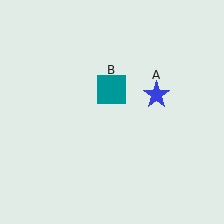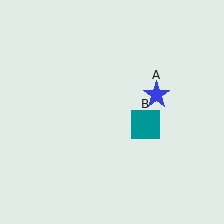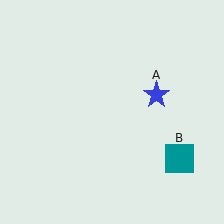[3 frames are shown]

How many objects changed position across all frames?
1 object changed position: teal square (object B).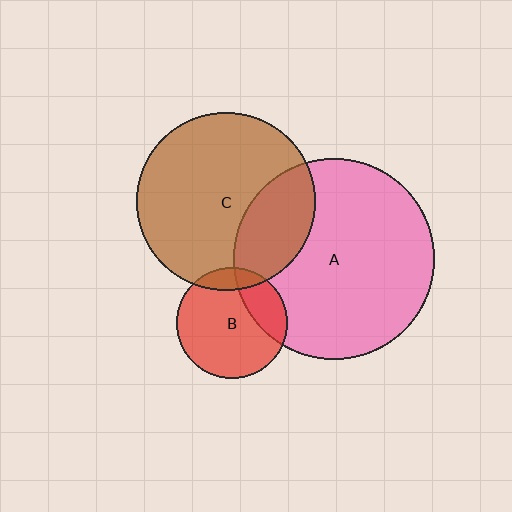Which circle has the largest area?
Circle A (pink).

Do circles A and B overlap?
Yes.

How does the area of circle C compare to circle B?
Approximately 2.6 times.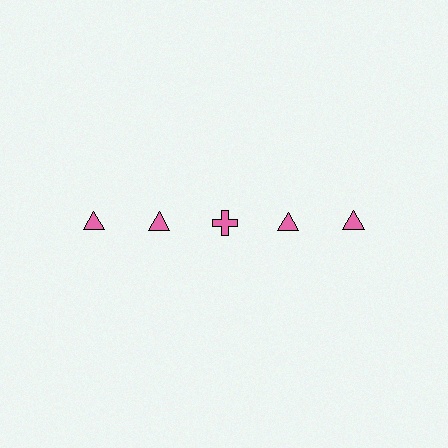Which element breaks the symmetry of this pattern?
The pink cross in the top row, center column breaks the symmetry. All other shapes are pink triangles.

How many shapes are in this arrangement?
There are 5 shapes arranged in a grid pattern.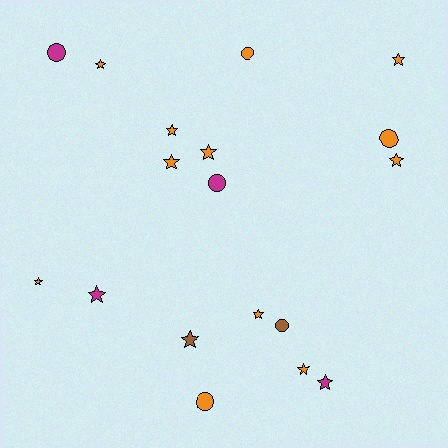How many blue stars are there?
There are no blue stars.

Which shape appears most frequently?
Star, with 12 objects.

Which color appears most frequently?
Orange, with 12 objects.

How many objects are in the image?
There are 18 objects.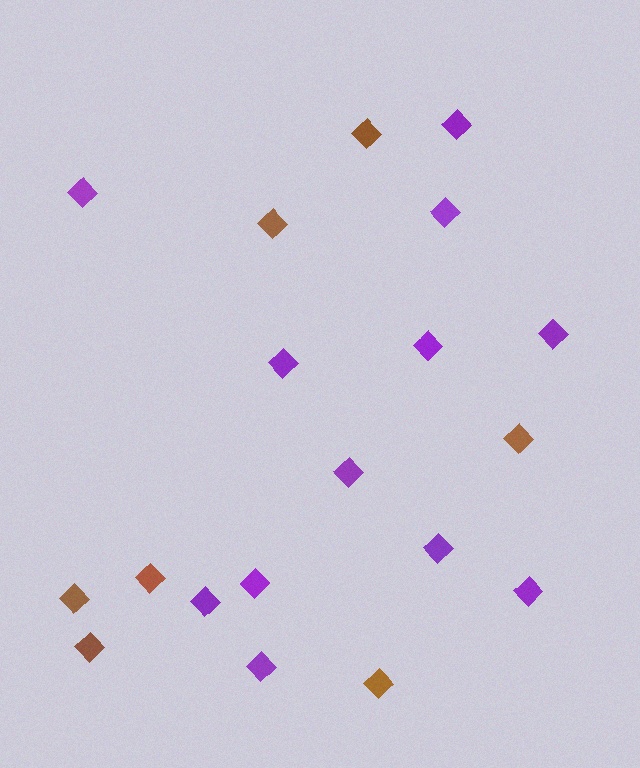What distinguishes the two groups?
There are 2 groups: one group of purple diamonds (12) and one group of brown diamonds (7).